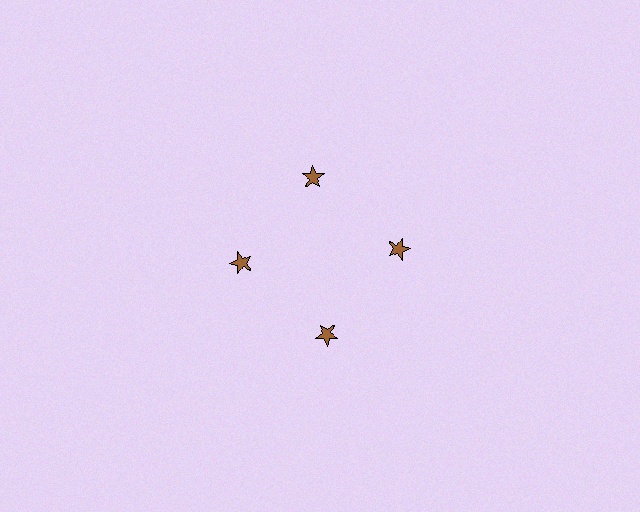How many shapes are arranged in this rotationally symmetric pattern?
There are 4 shapes, arranged in 4 groups of 1.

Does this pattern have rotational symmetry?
Yes, this pattern has 4-fold rotational symmetry. It looks the same after rotating 90 degrees around the center.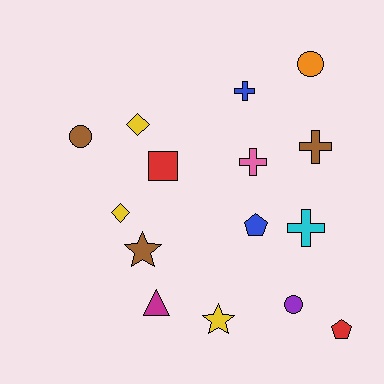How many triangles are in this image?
There is 1 triangle.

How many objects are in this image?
There are 15 objects.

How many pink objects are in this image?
There is 1 pink object.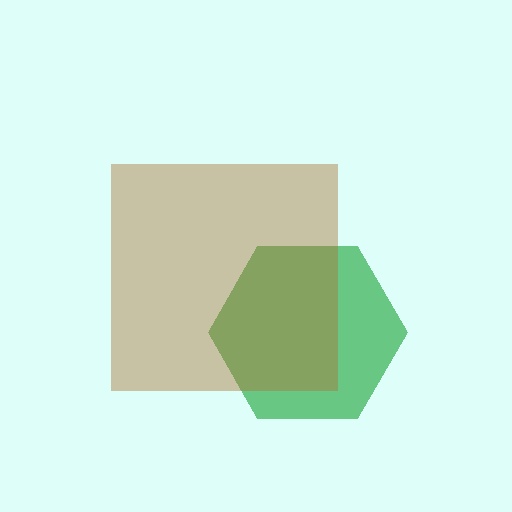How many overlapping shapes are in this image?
There are 2 overlapping shapes in the image.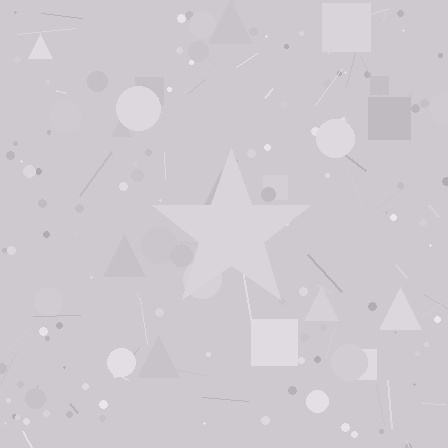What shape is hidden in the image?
A star is hidden in the image.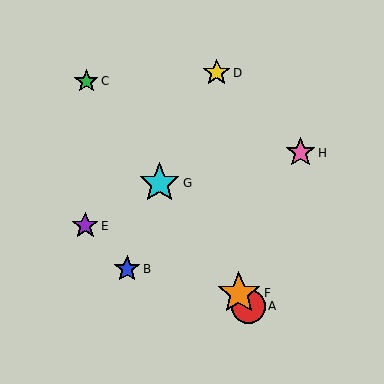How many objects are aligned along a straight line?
4 objects (A, C, F, G) are aligned along a straight line.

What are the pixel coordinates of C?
Object C is at (86, 81).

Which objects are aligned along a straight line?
Objects A, C, F, G are aligned along a straight line.